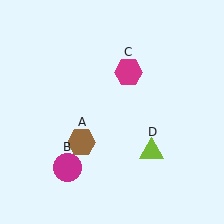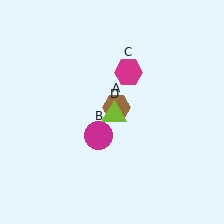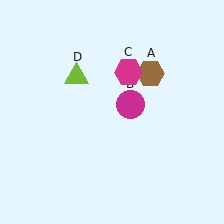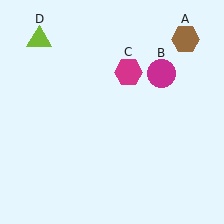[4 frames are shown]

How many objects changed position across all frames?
3 objects changed position: brown hexagon (object A), magenta circle (object B), lime triangle (object D).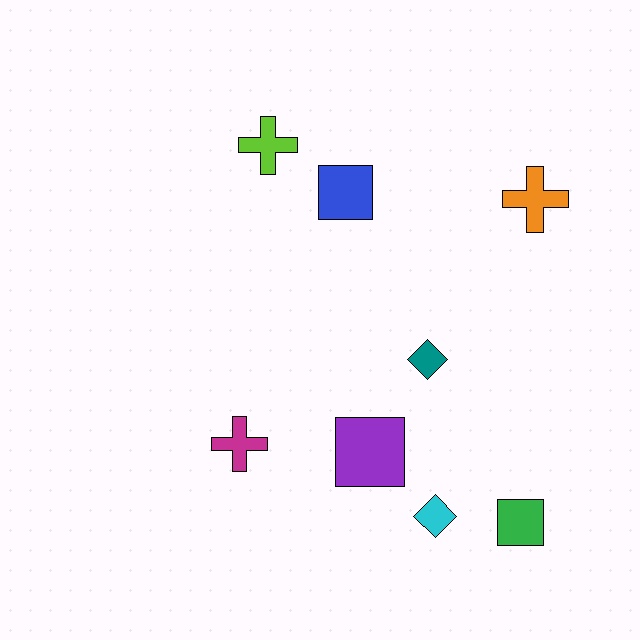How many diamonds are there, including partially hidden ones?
There are 2 diamonds.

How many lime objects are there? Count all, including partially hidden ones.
There is 1 lime object.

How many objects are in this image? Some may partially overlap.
There are 8 objects.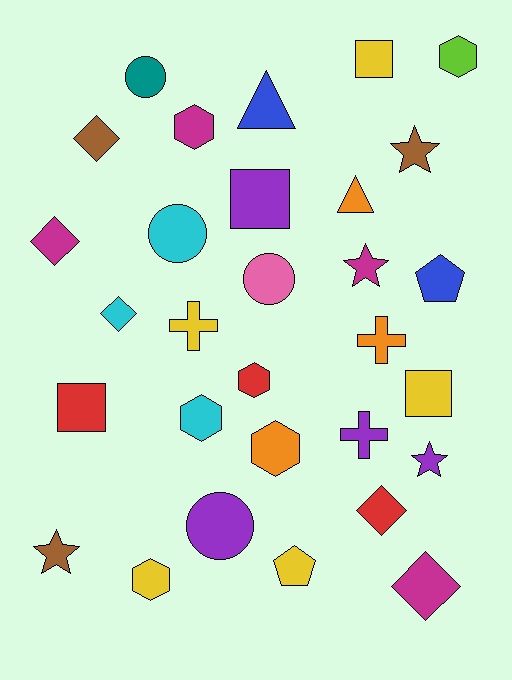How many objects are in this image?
There are 30 objects.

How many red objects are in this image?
There are 3 red objects.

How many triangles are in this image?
There are 2 triangles.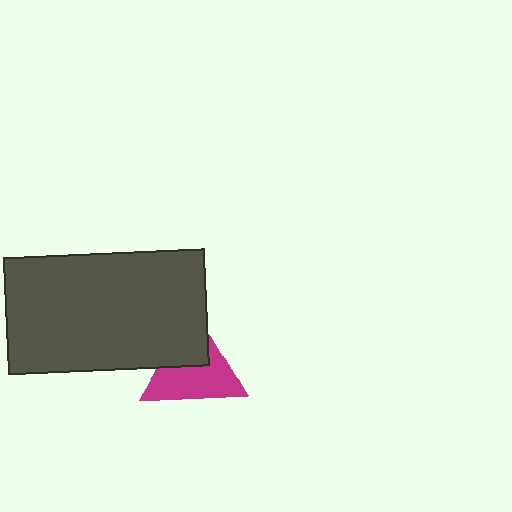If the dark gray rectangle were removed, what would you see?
You would see the complete magenta triangle.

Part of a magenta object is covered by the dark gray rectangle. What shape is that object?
It is a triangle.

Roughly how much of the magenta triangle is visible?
About half of it is visible (roughly 62%).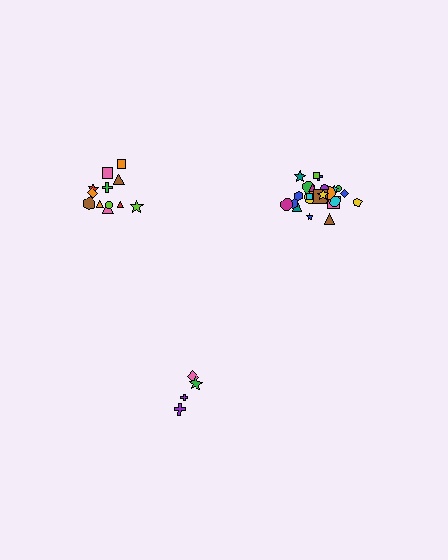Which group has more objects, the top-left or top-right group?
The top-right group.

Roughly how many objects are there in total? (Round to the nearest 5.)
Roughly 40 objects in total.